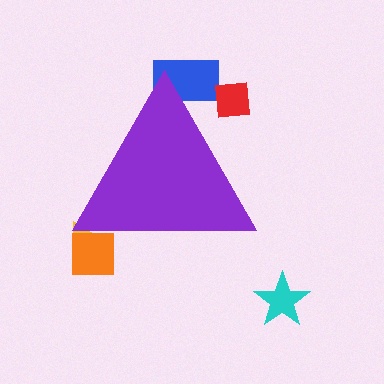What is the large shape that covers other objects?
A purple triangle.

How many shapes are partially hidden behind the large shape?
4 shapes are partially hidden.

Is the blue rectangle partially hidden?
Yes, the blue rectangle is partially hidden behind the purple triangle.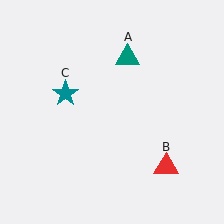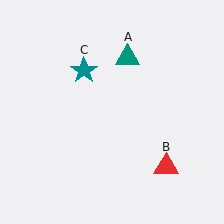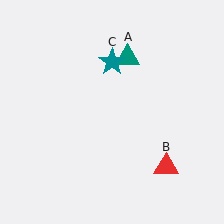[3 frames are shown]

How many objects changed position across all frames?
1 object changed position: teal star (object C).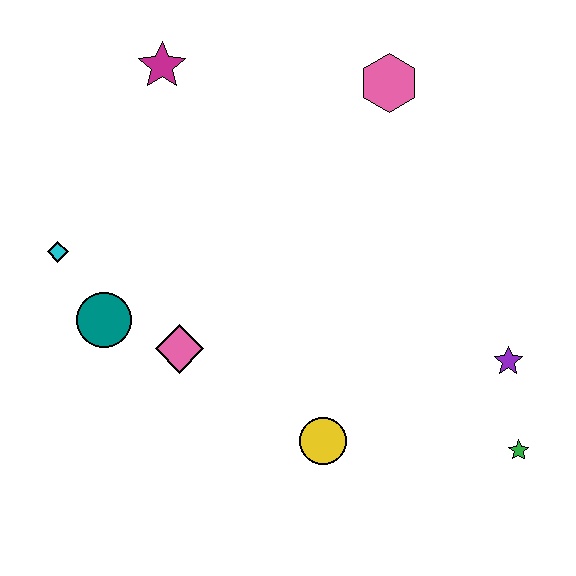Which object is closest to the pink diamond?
The teal circle is closest to the pink diamond.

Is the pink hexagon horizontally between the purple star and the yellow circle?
Yes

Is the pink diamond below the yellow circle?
No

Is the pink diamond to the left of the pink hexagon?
Yes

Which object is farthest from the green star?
The magenta star is farthest from the green star.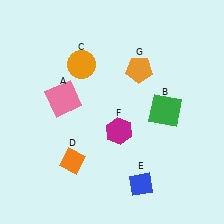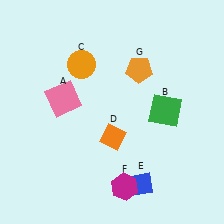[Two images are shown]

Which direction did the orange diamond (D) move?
The orange diamond (D) moved right.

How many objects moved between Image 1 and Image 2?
2 objects moved between the two images.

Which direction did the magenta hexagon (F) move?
The magenta hexagon (F) moved down.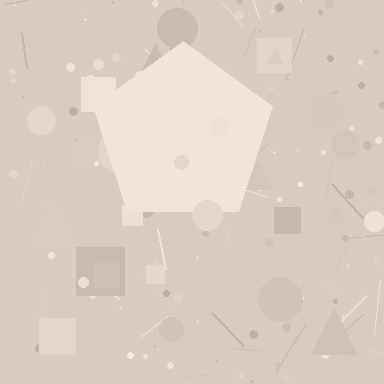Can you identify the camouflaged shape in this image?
The camouflaged shape is a pentagon.